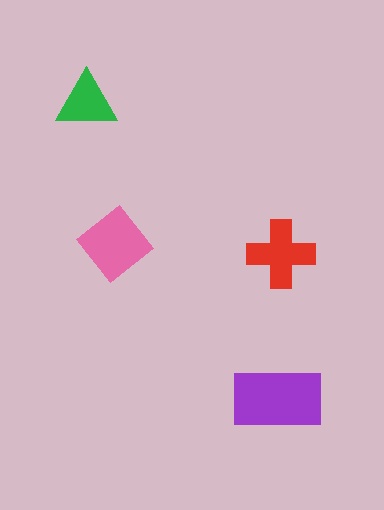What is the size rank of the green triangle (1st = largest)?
4th.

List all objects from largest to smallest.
The purple rectangle, the pink diamond, the red cross, the green triangle.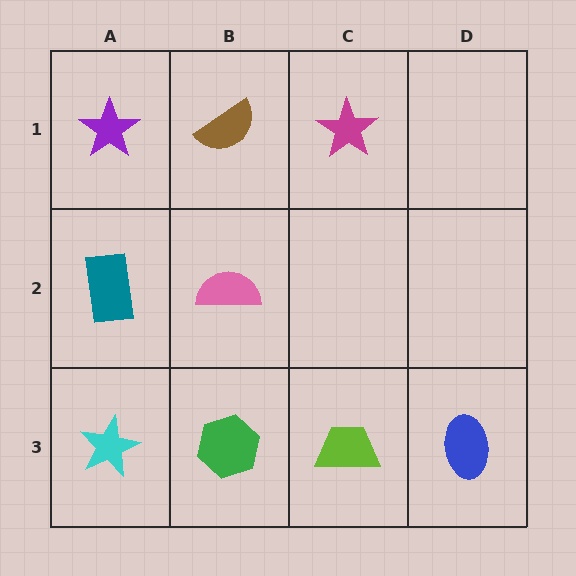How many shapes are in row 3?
4 shapes.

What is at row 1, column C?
A magenta star.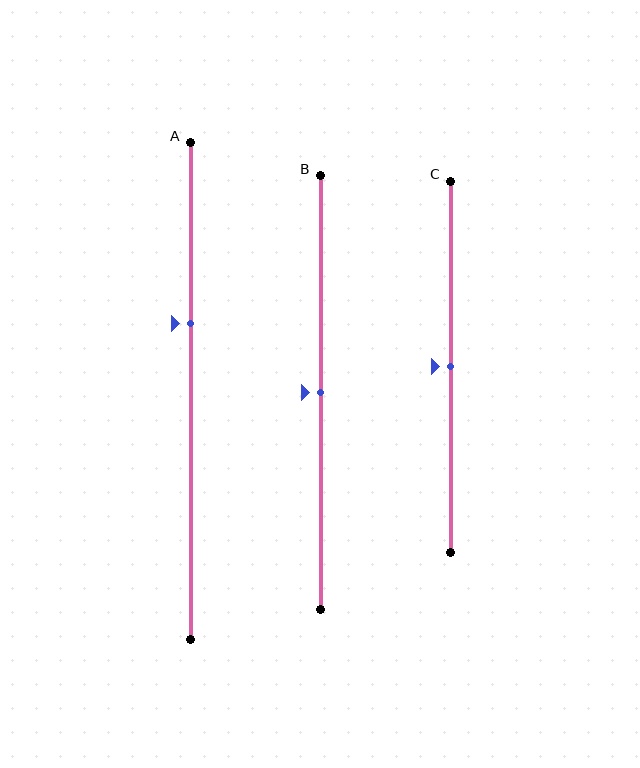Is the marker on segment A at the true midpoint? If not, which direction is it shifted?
No, the marker on segment A is shifted upward by about 14% of the segment length.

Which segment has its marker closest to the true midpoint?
Segment B has its marker closest to the true midpoint.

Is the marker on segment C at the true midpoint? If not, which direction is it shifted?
Yes, the marker on segment C is at the true midpoint.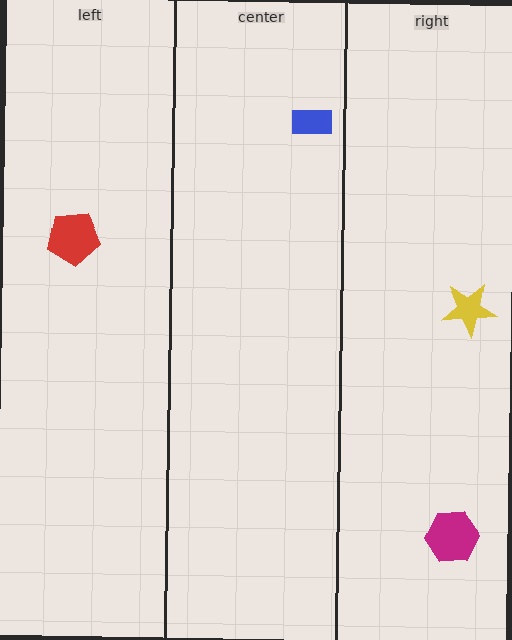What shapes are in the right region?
The yellow star, the magenta hexagon.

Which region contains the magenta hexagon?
The right region.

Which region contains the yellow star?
The right region.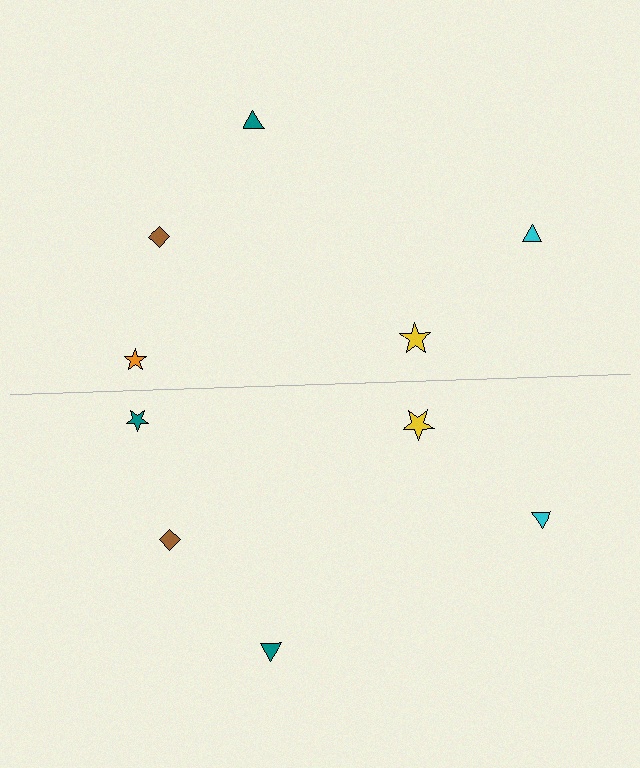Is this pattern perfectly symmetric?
No, the pattern is not perfectly symmetric. The teal star on the bottom side breaks the symmetry — its mirror counterpart is orange.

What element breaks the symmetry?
The teal star on the bottom side breaks the symmetry — its mirror counterpart is orange.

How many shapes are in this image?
There are 10 shapes in this image.